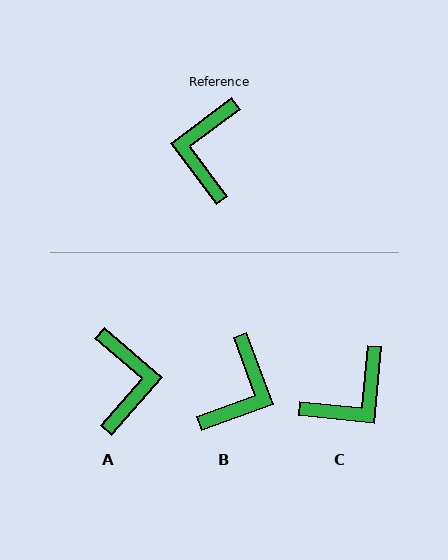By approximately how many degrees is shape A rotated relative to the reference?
Approximately 168 degrees clockwise.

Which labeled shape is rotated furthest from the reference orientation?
A, about 168 degrees away.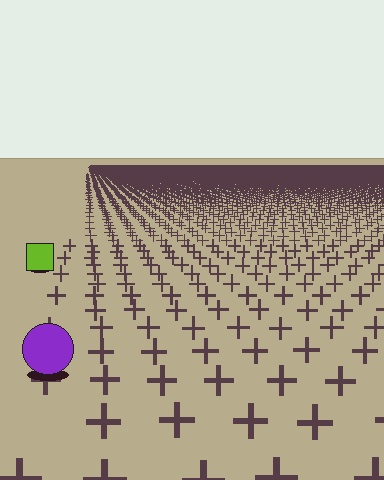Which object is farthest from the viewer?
The lime square is farthest from the viewer. It appears smaller and the ground texture around it is denser.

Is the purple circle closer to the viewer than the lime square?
Yes. The purple circle is closer — you can tell from the texture gradient: the ground texture is coarser near it.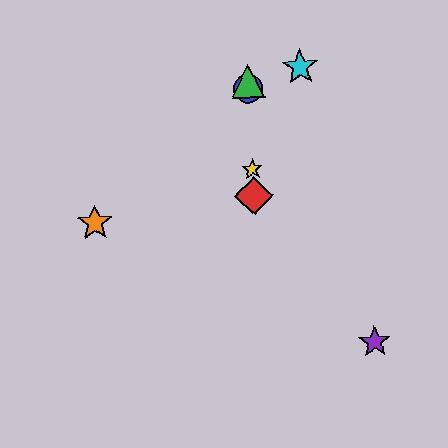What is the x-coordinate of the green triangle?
The green triangle is at x≈248.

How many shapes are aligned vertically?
4 shapes (the red diamond, the blue circle, the green triangle, the yellow star) are aligned vertically.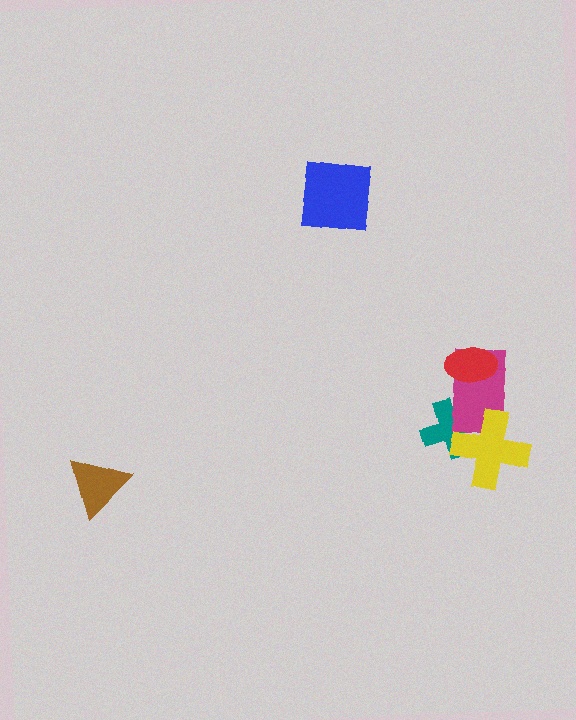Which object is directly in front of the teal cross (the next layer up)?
The magenta rectangle is directly in front of the teal cross.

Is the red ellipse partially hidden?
No, no other shape covers it.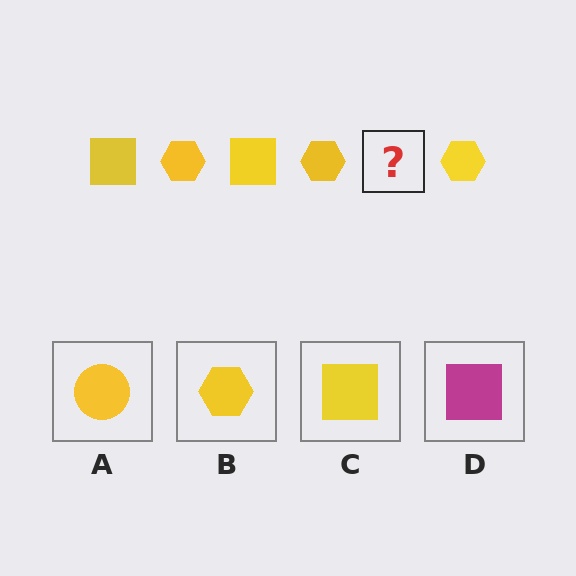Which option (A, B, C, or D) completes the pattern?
C.